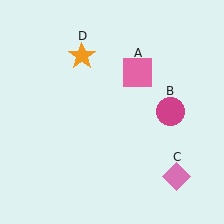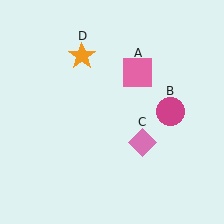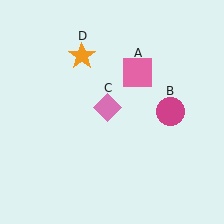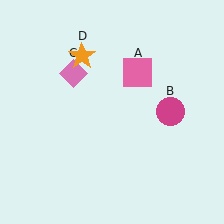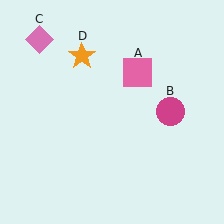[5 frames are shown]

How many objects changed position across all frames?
1 object changed position: pink diamond (object C).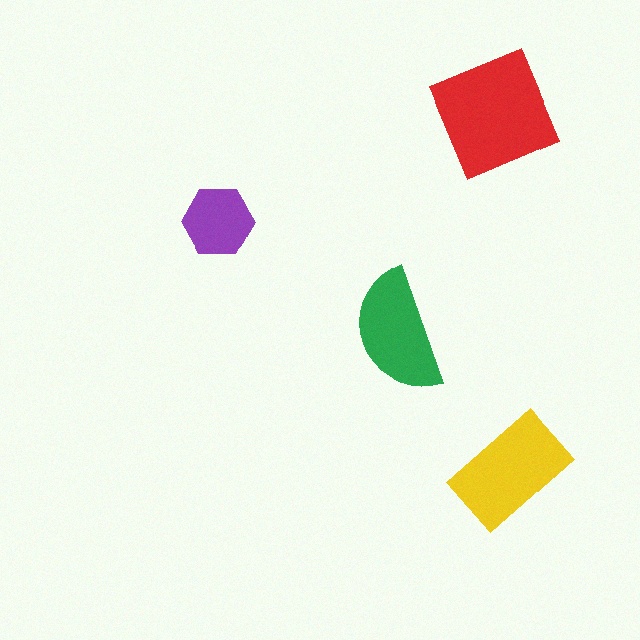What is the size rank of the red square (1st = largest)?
1st.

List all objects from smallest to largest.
The purple hexagon, the green semicircle, the yellow rectangle, the red square.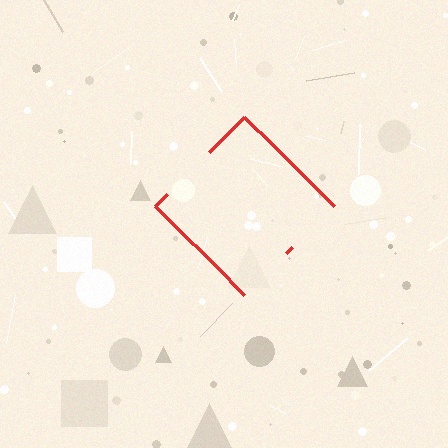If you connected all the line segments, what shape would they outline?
They would outline a diamond.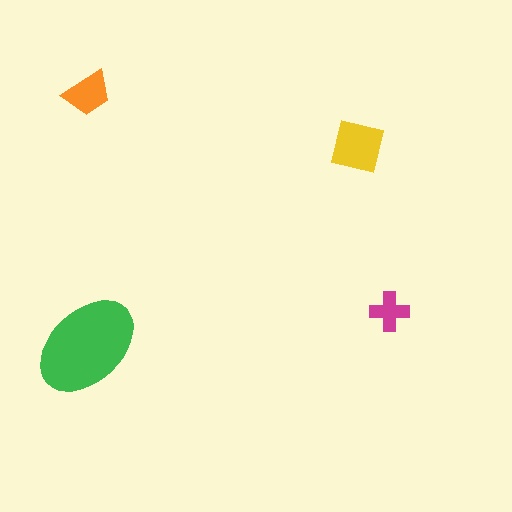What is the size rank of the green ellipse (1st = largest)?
1st.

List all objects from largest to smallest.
The green ellipse, the yellow square, the orange trapezoid, the magenta cross.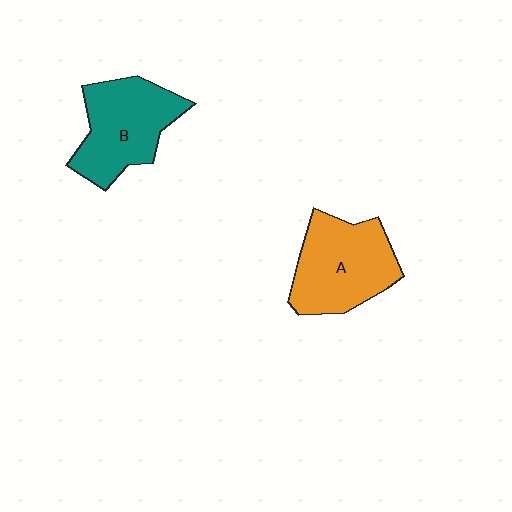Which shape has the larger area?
Shape A (orange).